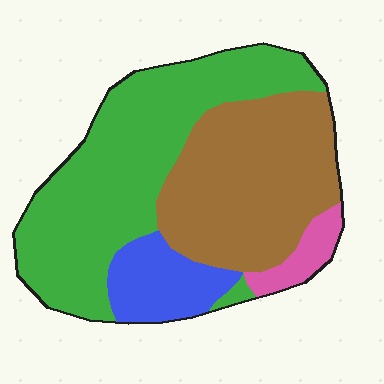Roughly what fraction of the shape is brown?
Brown covers 37% of the shape.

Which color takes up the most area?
Green, at roughly 45%.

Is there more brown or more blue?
Brown.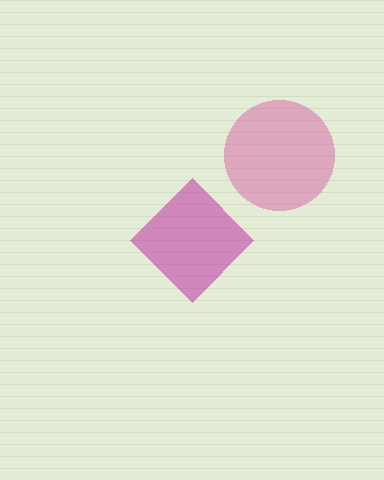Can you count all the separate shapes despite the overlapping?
Yes, there are 2 separate shapes.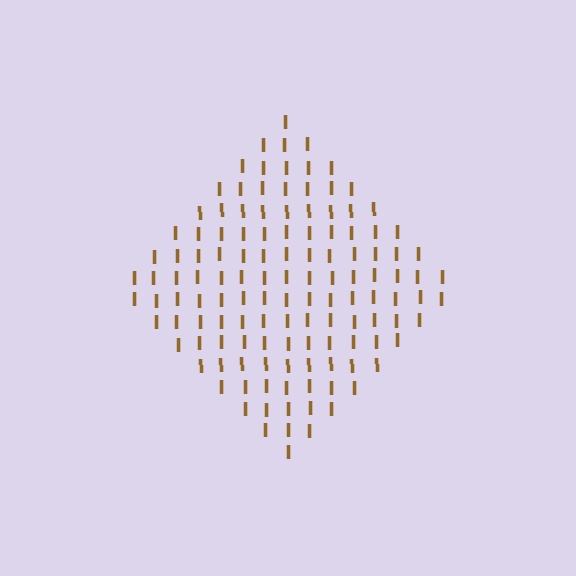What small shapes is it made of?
It is made of small letter I's.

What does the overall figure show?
The overall figure shows a diamond.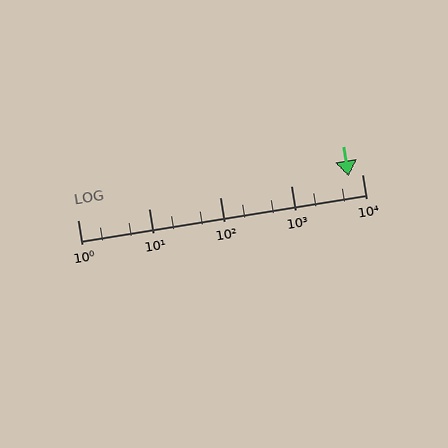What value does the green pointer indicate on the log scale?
The pointer indicates approximately 6500.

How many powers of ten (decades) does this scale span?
The scale spans 4 decades, from 1 to 10000.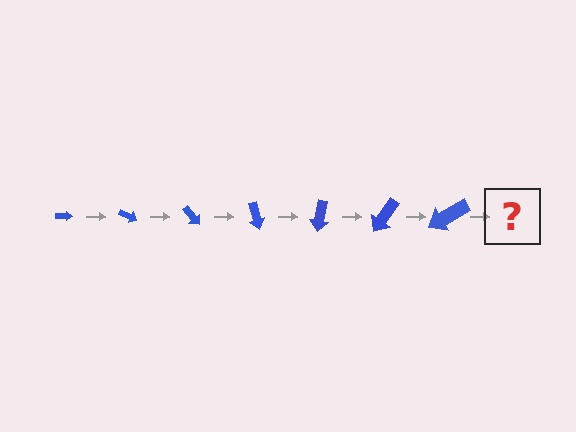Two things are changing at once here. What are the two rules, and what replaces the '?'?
The two rules are that the arrow grows larger each step and it rotates 25 degrees each step. The '?' should be an arrow, larger than the previous one and rotated 175 degrees from the start.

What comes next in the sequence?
The next element should be an arrow, larger than the previous one and rotated 175 degrees from the start.